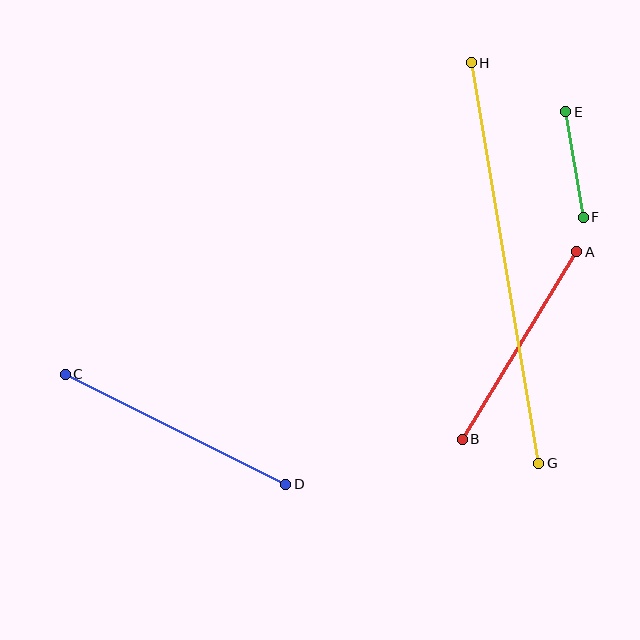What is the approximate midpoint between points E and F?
The midpoint is at approximately (574, 165) pixels.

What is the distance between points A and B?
The distance is approximately 220 pixels.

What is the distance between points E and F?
The distance is approximately 107 pixels.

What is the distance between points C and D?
The distance is approximately 247 pixels.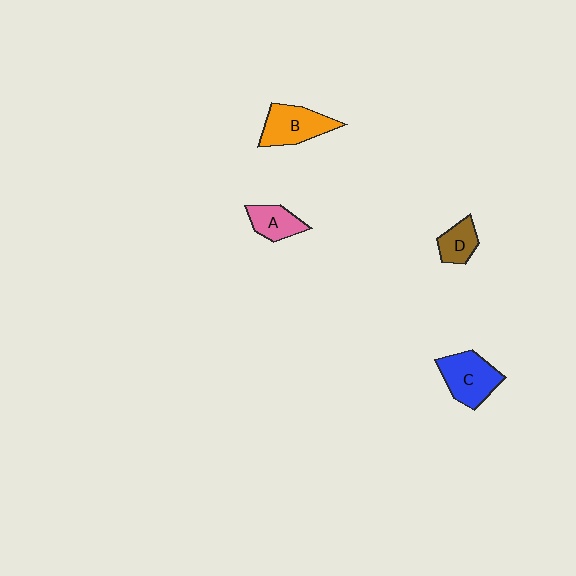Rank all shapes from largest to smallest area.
From largest to smallest: C (blue), B (orange), A (pink), D (brown).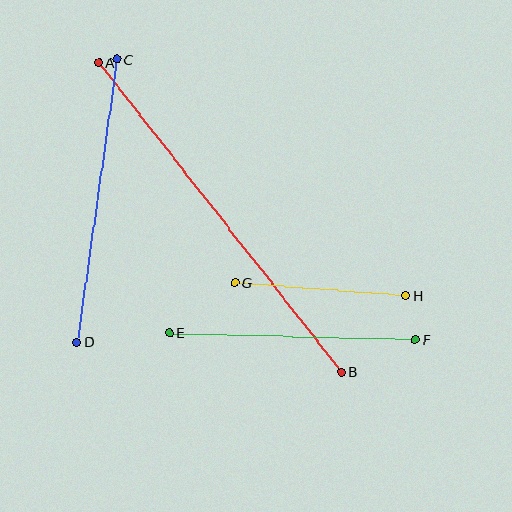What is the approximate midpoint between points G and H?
The midpoint is at approximately (320, 289) pixels.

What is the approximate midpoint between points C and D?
The midpoint is at approximately (97, 201) pixels.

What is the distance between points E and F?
The distance is approximately 247 pixels.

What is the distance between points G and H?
The distance is approximately 172 pixels.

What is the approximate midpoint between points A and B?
The midpoint is at approximately (220, 217) pixels.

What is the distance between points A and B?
The distance is approximately 393 pixels.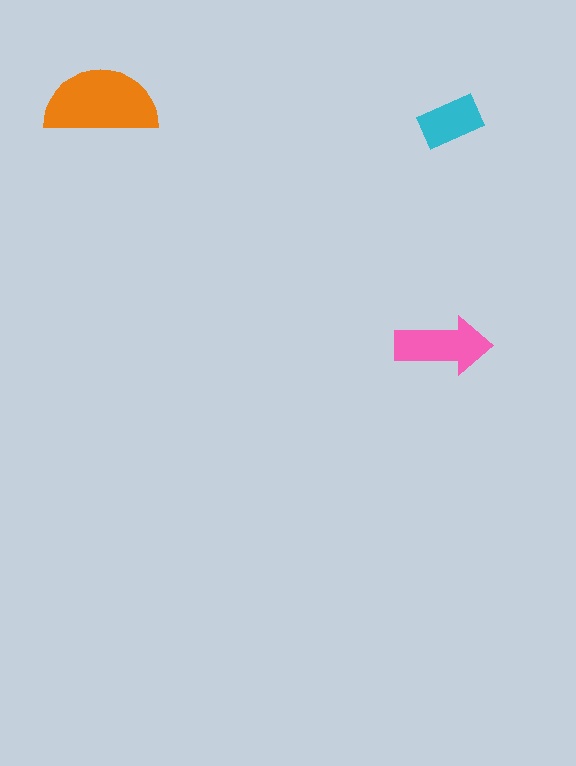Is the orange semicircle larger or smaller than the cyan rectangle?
Larger.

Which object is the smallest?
The cyan rectangle.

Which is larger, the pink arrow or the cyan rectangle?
The pink arrow.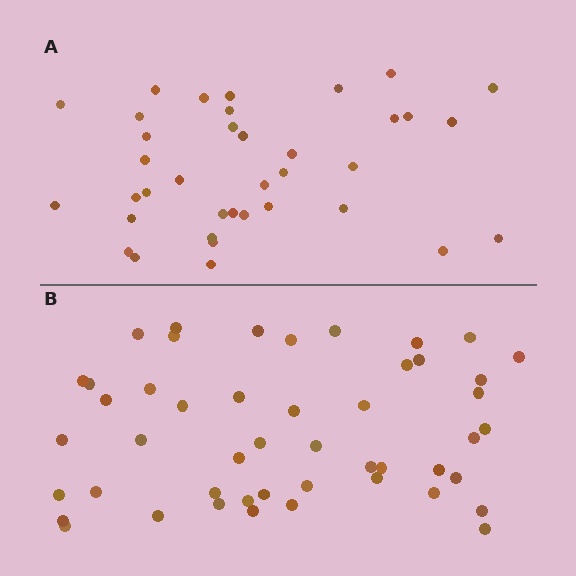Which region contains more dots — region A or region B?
Region B (the bottom region) has more dots.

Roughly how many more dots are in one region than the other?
Region B has roughly 12 or so more dots than region A.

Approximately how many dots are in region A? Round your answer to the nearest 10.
About 40 dots. (The exact count is 37, which rounds to 40.)